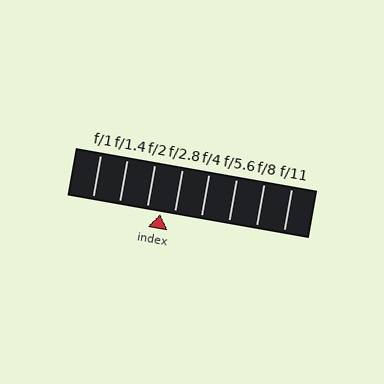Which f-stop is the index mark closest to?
The index mark is closest to f/2.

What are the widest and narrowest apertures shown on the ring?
The widest aperture shown is f/1 and the narrowest is f/11.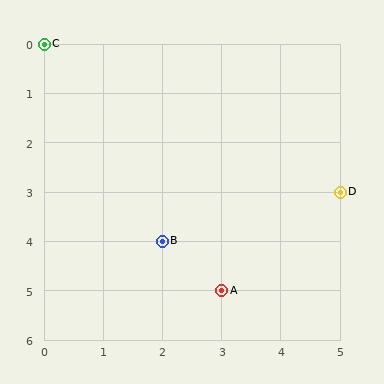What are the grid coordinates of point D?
Point D is at grid coordinates (5, 3).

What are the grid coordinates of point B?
Point B is at grid coordinates (2, 4).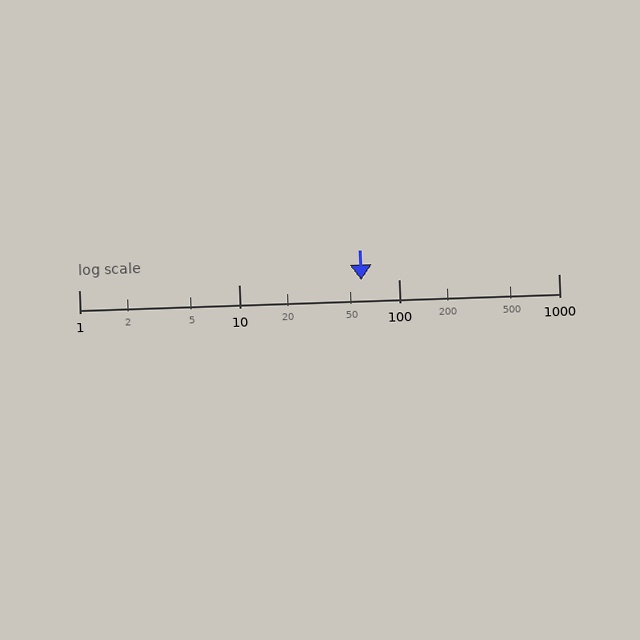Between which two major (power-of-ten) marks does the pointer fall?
The pointer is between 10 and 100.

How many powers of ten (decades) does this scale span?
The scale spans 3 decades, from 1 to 1000.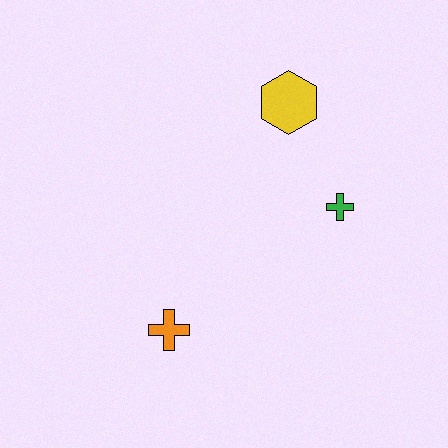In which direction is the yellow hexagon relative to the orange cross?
The yellow hexagon is above the orange cross.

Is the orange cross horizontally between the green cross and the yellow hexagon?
No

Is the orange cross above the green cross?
No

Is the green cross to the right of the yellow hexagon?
Yes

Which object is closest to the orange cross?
The green cross is closest to the orange cross.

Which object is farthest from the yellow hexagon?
The orange cross is farthest from the yellow hexagon.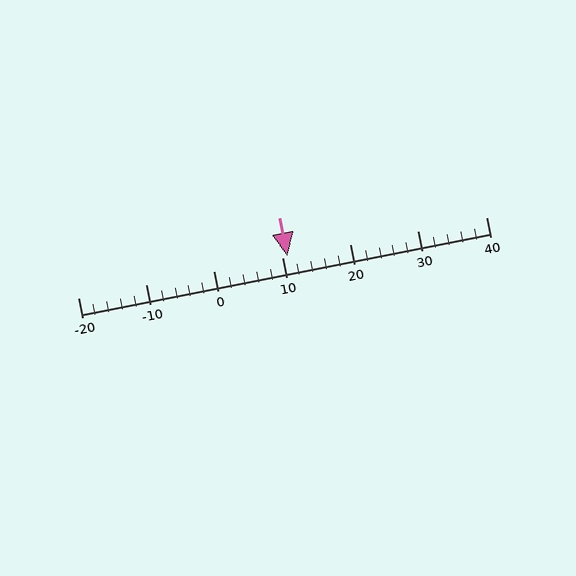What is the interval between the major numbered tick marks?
The major tick marks are spaced 10 units apart.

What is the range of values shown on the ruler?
The ruler shows values from -20 to 40.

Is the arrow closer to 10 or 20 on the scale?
The arrow is closer to 10.